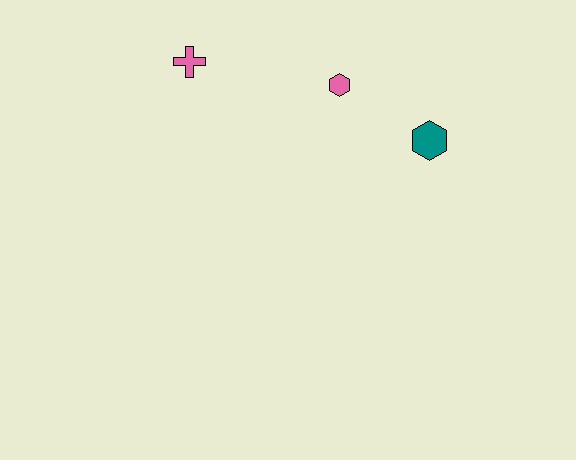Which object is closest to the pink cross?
The pink hexagon is closest to the pink cross.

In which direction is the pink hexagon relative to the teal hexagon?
The pink hexagon is to the left of the teal hexagon.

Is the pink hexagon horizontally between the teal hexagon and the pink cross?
Yes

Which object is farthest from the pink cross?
The teal hexagon is farthest from the pink cross.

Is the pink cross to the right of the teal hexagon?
No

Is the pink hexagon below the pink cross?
Yes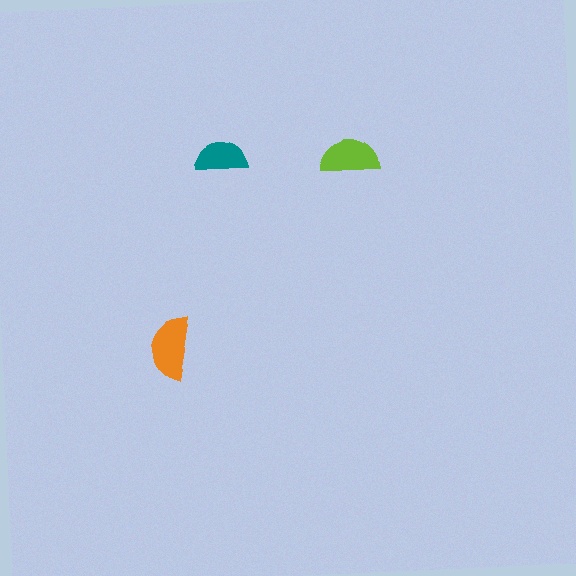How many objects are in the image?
There are 3 objects in the image.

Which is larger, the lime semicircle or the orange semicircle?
The orange one.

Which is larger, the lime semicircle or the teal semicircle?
The lime one.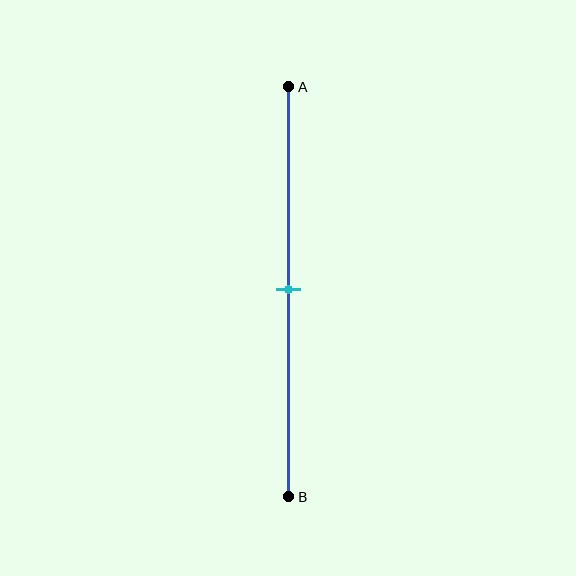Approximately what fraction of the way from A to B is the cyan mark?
The cyan mark is approximately 50% of the way from A to B.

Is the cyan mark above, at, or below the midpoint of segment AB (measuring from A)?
The cyan mark is approximately at the midpoint of segment AB.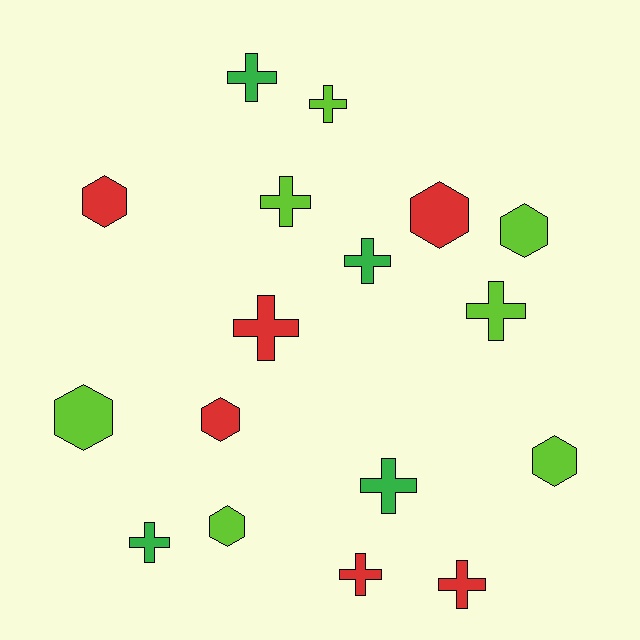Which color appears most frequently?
Lime, with 7 objects.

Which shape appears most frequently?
Cross, with 10 objects.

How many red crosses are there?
There are 3 red crosses.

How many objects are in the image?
There are 17 objects.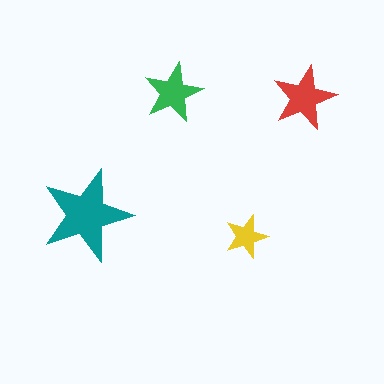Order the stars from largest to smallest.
the teal one, the red one, the green one, the yellow one.